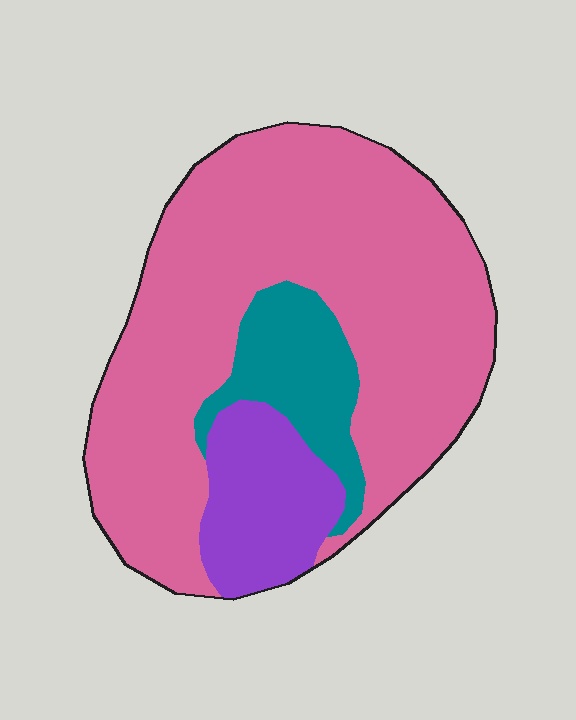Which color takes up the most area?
Pink, at roughly 70%.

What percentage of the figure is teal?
Teal covers 13% of the figure.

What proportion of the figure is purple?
Purple covers around 15% of the figure.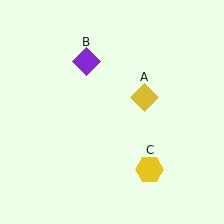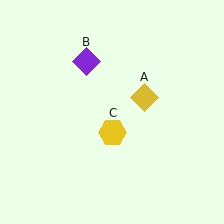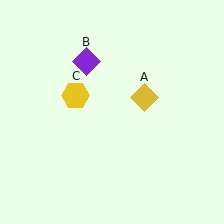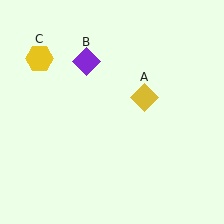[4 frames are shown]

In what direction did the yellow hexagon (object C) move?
The yellow hexagon (object C) moved up and to the left.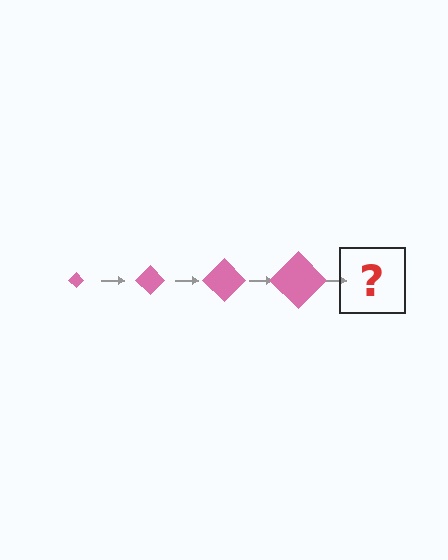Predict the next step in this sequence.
The next step is a pink diamond, larger than the previous one.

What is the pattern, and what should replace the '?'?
The pattern is that the diamond gets progressively larger each step. The '?' should be a pink diamond, larger than the previous one.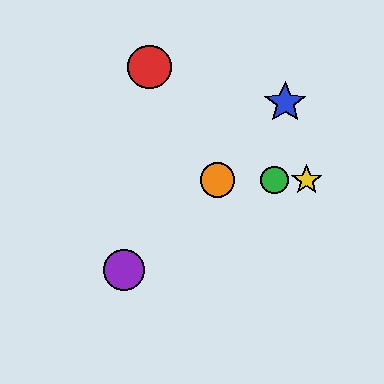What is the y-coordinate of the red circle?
The red circle is at y≈67.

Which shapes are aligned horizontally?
The green circle, the yellow star, the orange circle are aligned horizontally.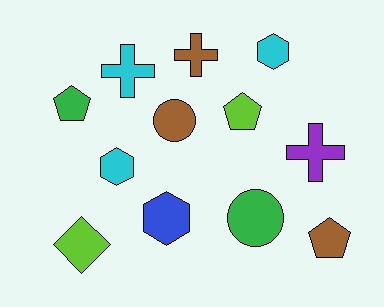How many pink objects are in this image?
There are no pink objects.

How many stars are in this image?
There are no stars.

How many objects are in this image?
There are 12 objects.